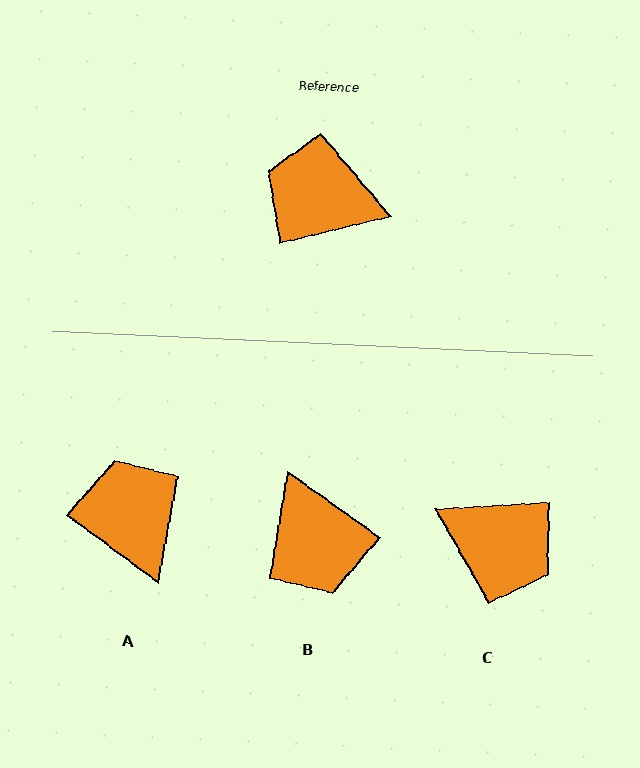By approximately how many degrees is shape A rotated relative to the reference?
Approximately 50 degrees clockwise.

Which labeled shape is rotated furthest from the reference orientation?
C, about 170 degrees away.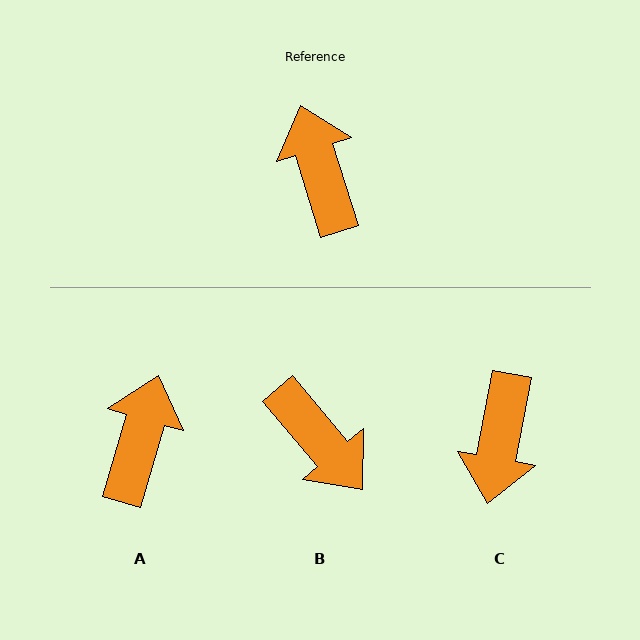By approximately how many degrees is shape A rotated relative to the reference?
Approximately 34 degrees clockwise.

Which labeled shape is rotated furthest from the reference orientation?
B, about 157 degrees away.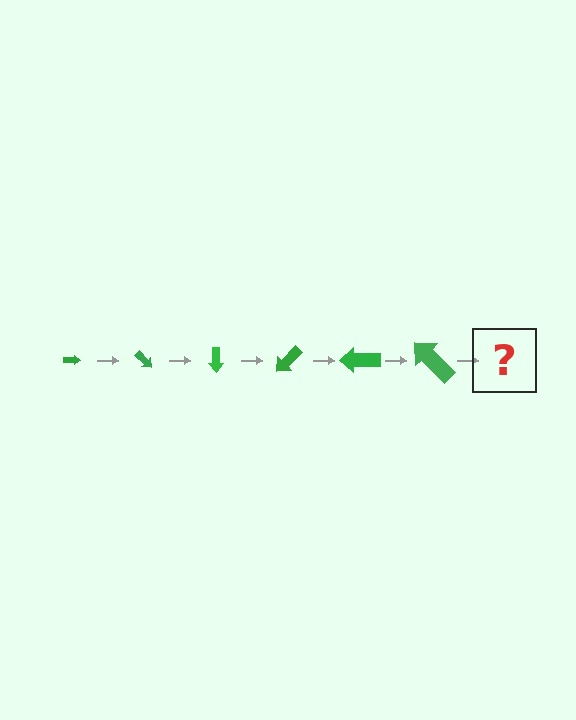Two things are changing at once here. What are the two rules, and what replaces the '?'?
The two rules are that the arrow grows larger each step and it rotates 45 degrees each step. The '?' should be an arrow, larger than the previous one and rotated 270 degrees from the start.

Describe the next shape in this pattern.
It should be an arrow, larger than the previous one and rotated 270 degrees from the start.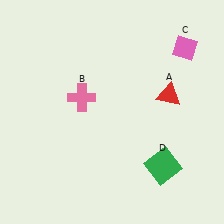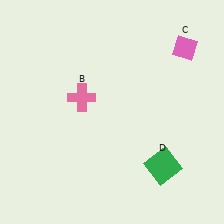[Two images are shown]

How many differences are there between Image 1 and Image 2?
There is 1 difference between the two images.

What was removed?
The red triangle (A) was removed in Image 2.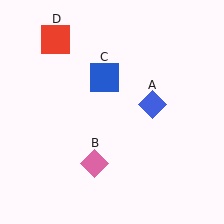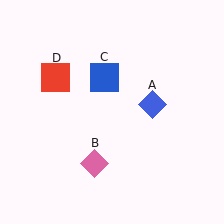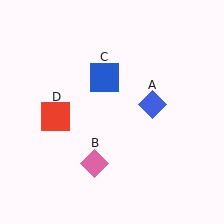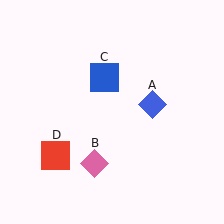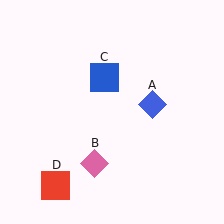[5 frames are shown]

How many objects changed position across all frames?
1 object changed position: red square (object D).